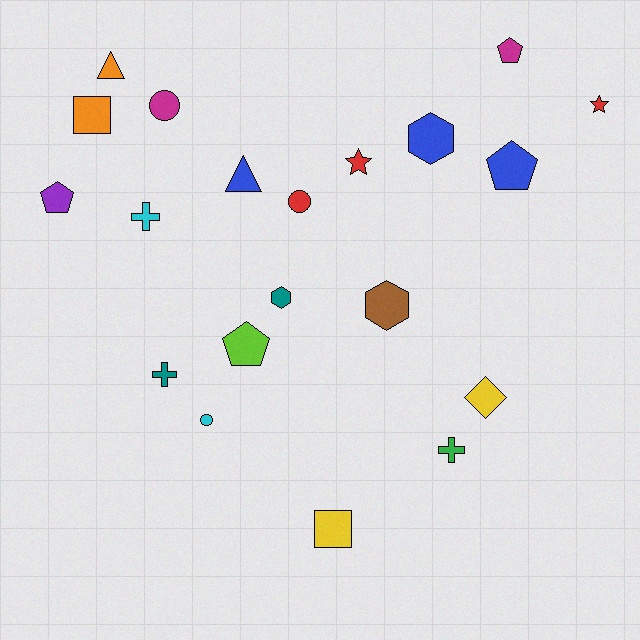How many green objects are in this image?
There is 1 green object.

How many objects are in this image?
There are 20 objects.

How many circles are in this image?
There are 3 circles.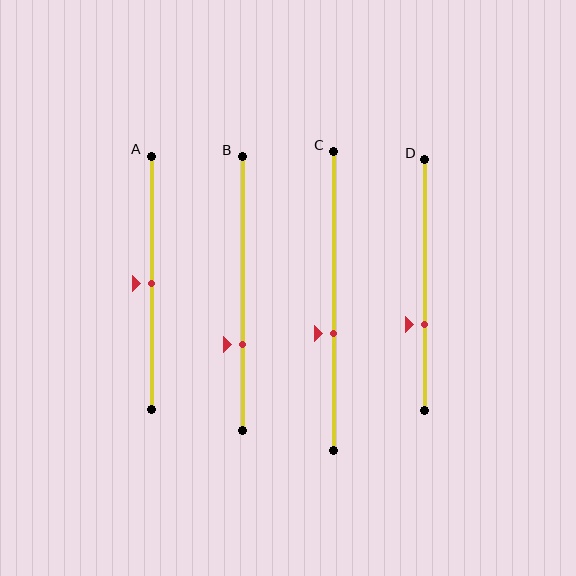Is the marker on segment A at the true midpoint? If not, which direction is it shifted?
Yes, the marker on segment A is at the true midpoint.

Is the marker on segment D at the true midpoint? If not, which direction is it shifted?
No, the marker on segment D is shifted downward by about 16% of the segment length.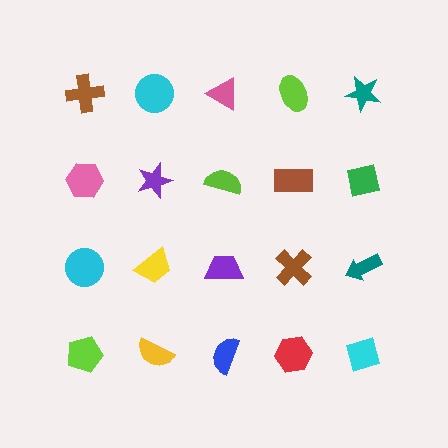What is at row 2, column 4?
A brown rectangle.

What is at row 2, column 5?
A green square.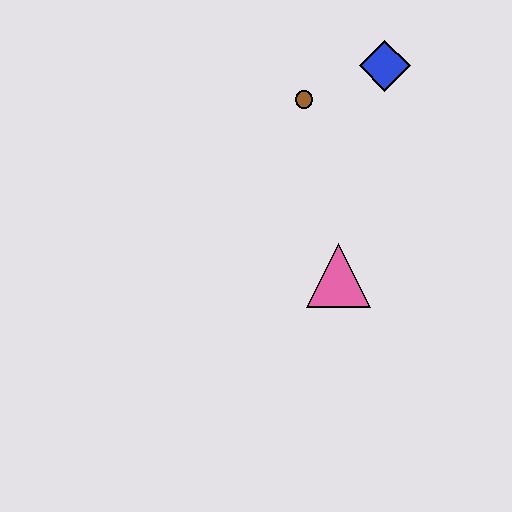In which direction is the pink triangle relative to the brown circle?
The pink triangle is below the brown circle.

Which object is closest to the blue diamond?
The brown circle is closest to the blue diamond.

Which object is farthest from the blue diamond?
The pink triangle is farthest from the blue diamond.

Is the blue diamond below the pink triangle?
No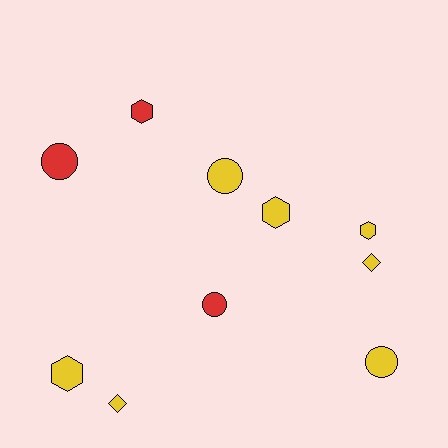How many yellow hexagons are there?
There are 3 yellow hexagons.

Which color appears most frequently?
Yellow, with 7 objects.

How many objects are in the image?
There are 10 objects.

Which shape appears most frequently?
Circle, with 4 objects.